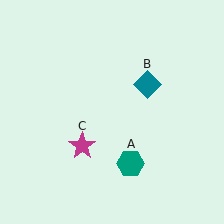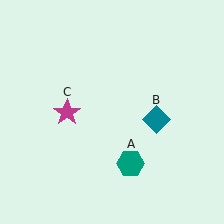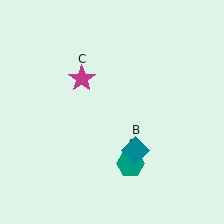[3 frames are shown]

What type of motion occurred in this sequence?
The teal diamond (object B), magenta star (object C) rotated clockwise around the center of the scene.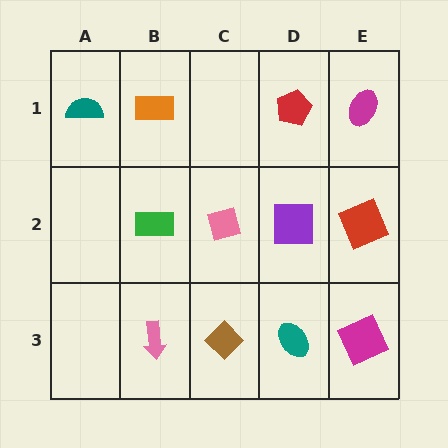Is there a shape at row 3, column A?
No, that cell is empty.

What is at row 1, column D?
A red pentagon.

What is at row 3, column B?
A pink arrow.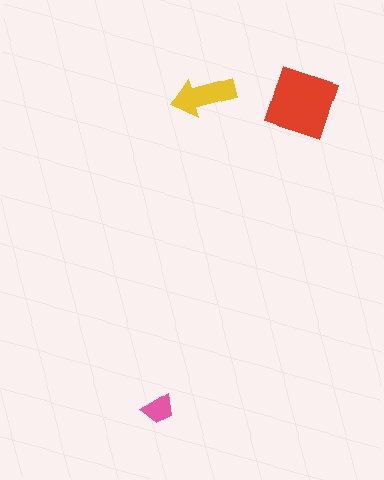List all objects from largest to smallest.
The red square, the yellow arrow, the pink trapezoid.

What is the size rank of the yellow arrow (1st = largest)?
2nd.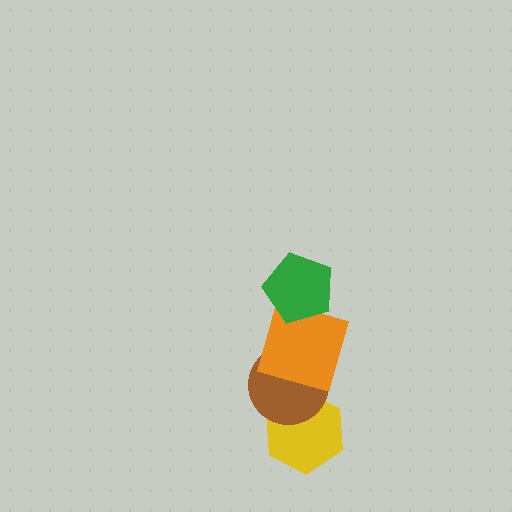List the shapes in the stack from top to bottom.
From top to bottom: the green pentagon, the orange square, the brown circle, the yellow hexagon.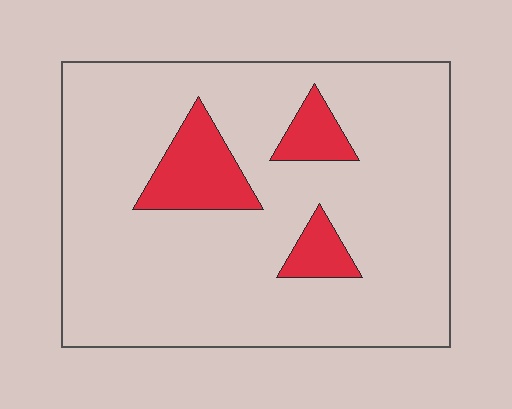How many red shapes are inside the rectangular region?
3.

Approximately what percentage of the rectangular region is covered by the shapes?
Approximately 15%.